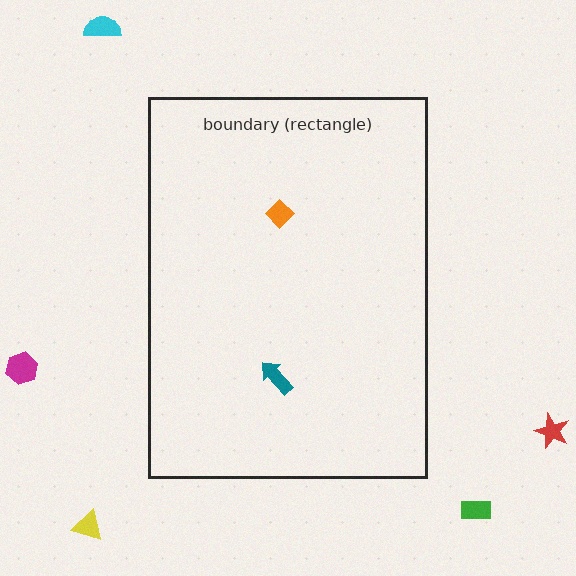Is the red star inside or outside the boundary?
Outside.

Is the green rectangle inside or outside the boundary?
Outside.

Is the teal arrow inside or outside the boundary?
Inside.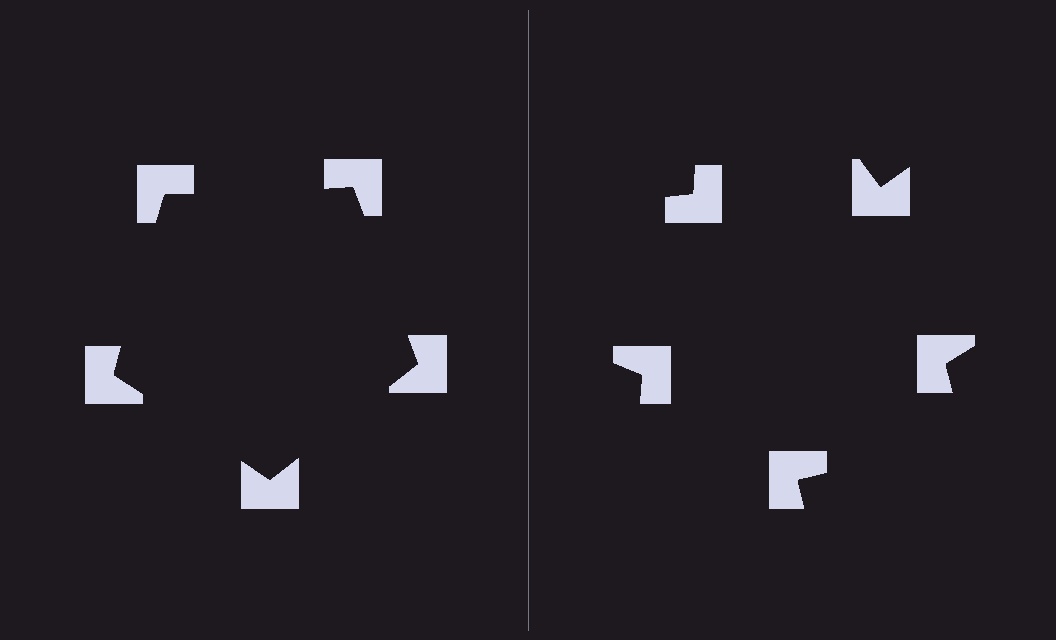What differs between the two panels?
The notched squares are positioned identically on both sides; only the wedge orientations differ. On the left they align to a pentagon; on the right they are misaligned.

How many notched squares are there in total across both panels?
10 — 5 on each side.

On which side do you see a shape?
An illusory pentagon appears on the left side. On the right side the wedge cuts are rotated, so no coherent shape forms.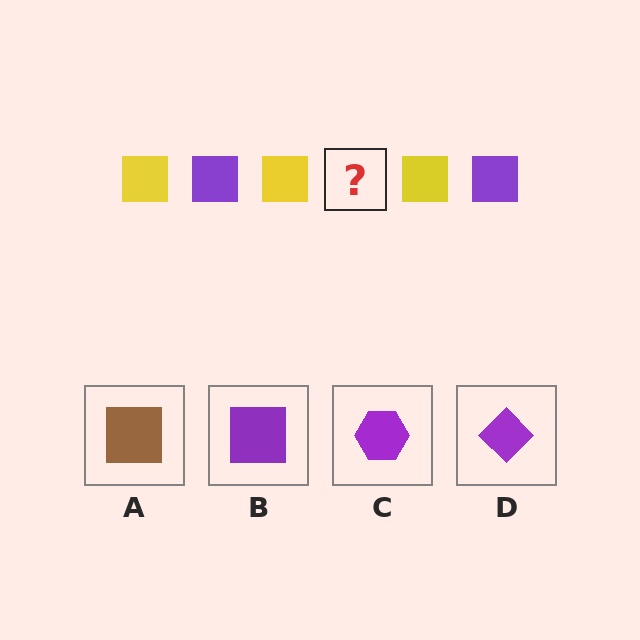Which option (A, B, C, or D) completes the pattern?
B.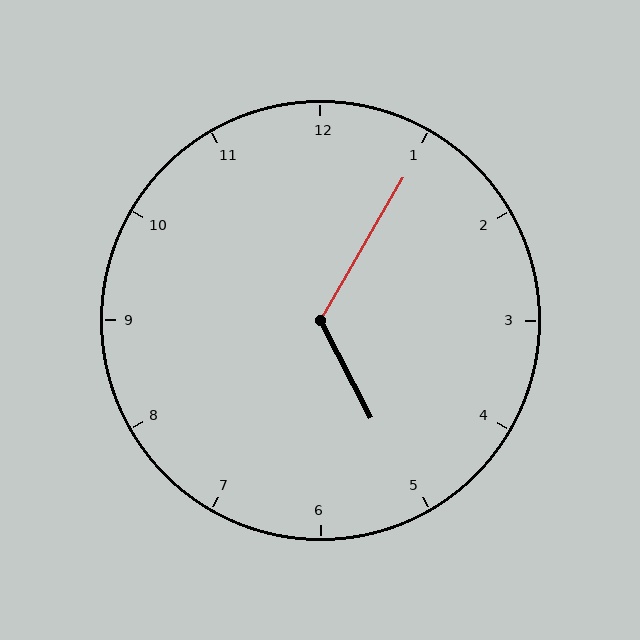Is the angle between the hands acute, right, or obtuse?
It is obtuse.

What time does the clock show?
5:05.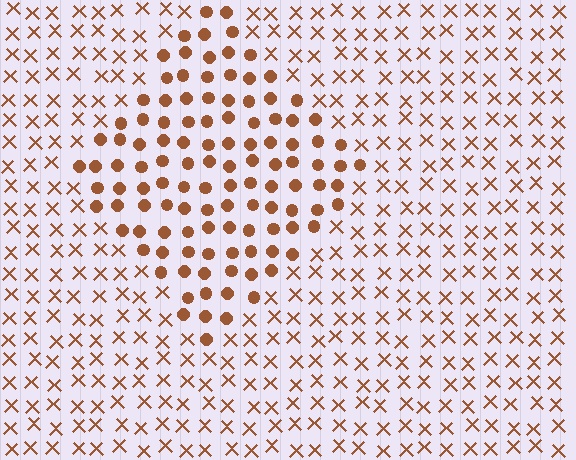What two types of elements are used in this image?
The image uses circles inside the diamond region and X marks outside it.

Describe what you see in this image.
The image is filled with small brown elements arranged in a uniform grid. A diamond-shaped region contains circles, while the surrounding area contains X marks. The boundary is defined purely by the change in element shape.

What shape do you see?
I see a diamond.